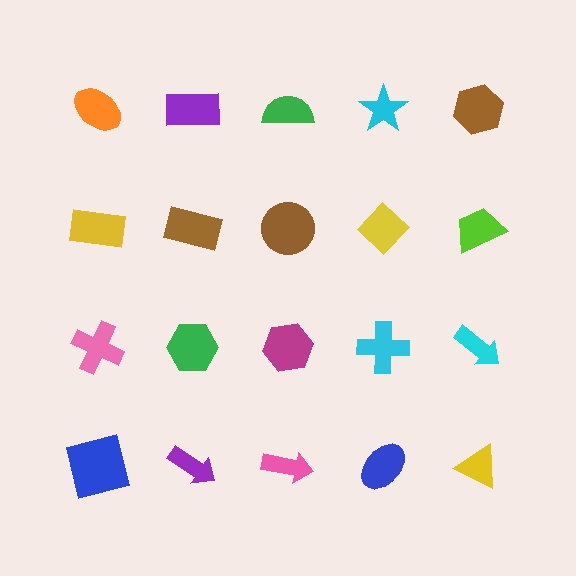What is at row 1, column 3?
A green semicircle.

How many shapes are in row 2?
5 shapes.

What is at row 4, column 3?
A pink arrow.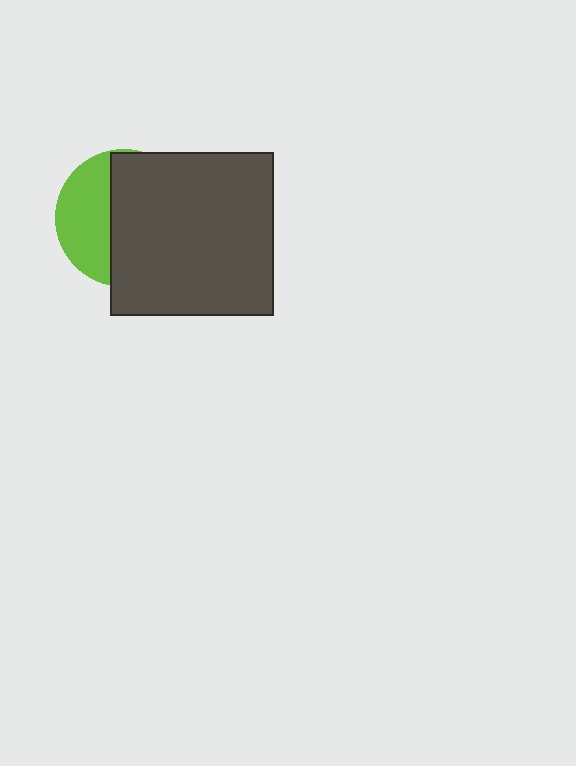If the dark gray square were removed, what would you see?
You would see the complete lime circle.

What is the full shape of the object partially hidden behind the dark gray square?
The partially hidden object is a lime circle.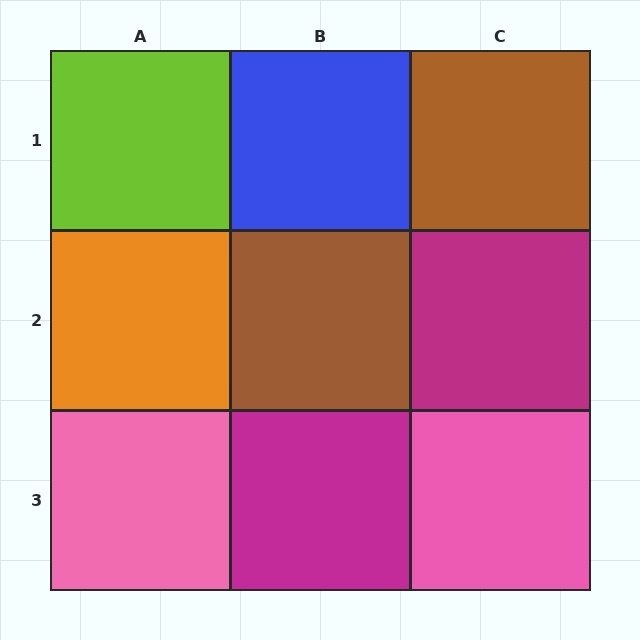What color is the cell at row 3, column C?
Pink.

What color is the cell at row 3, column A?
Pink.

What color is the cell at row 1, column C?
Brown.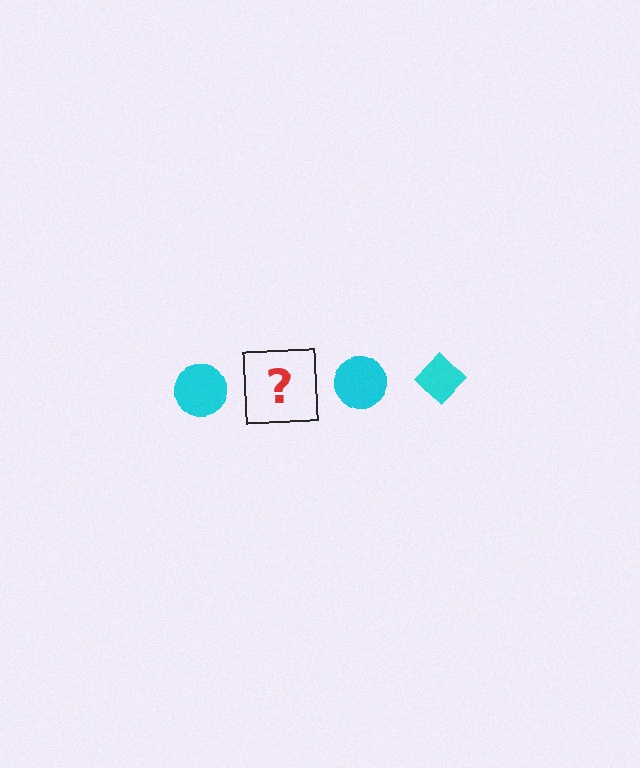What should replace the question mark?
The question mark should be replaced with a cyan diamond.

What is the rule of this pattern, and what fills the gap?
The rule is that the pattern cycles through circle, diamond shapes in cyan. The gap should be filled with a cyan diamond.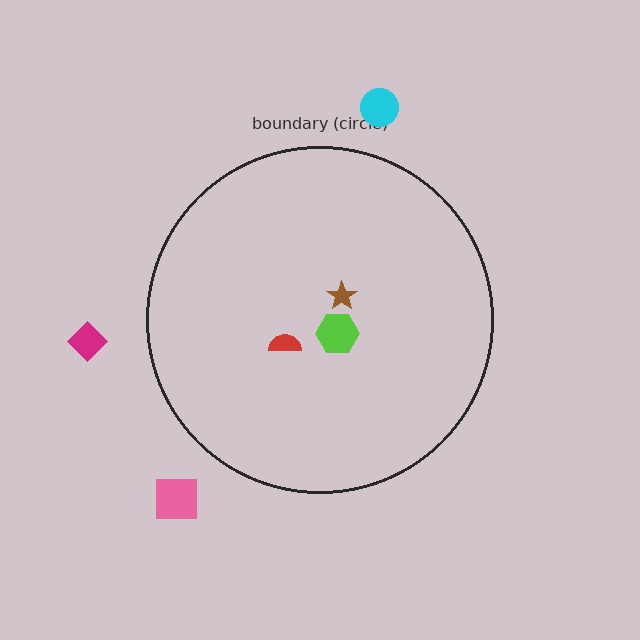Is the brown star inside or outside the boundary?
Inside.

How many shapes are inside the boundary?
3 inside, 3 outside.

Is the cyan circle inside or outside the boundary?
Outside.